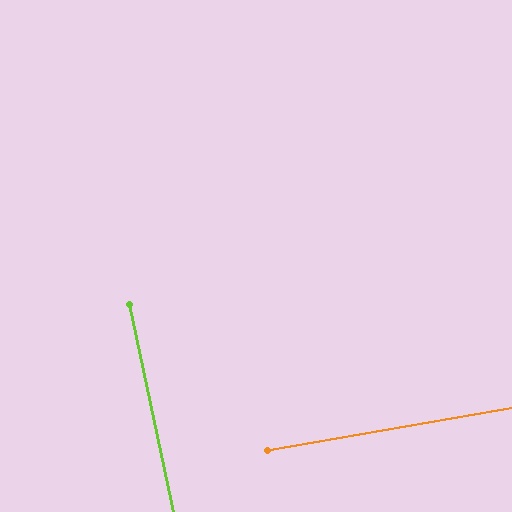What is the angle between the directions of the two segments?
Approximately 88 degrees.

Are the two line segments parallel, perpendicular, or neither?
Perpendicular — they meet at approximately 88°.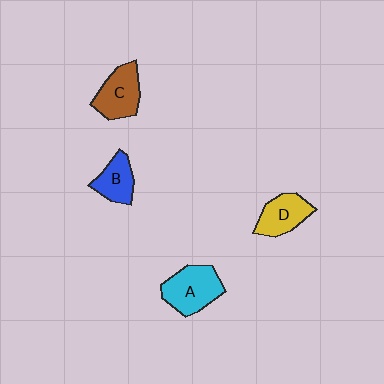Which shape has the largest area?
Shape A (cyan).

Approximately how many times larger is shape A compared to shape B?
Approximately 1.5 times.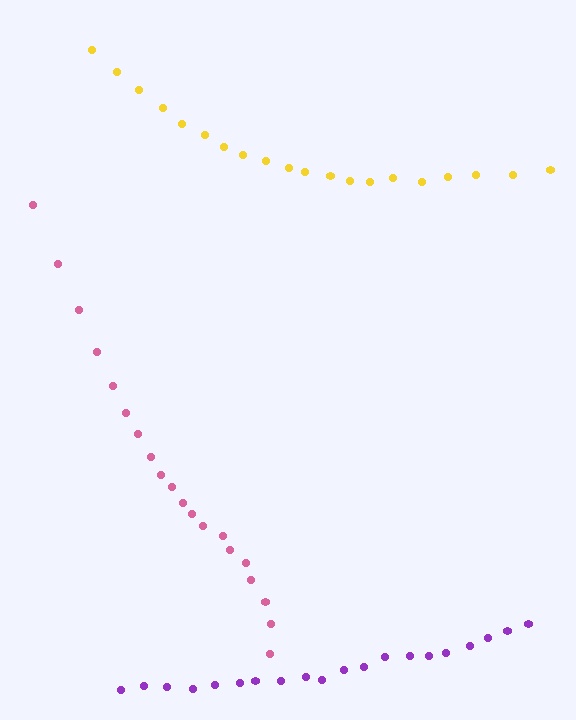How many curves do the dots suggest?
There are 3 distinct paths.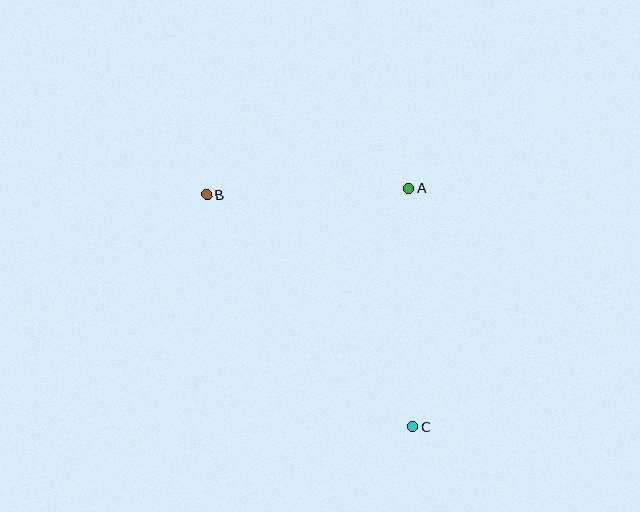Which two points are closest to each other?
Points A and B are closest to each other.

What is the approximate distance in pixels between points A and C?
The distance between A and C is approximately 239 pixels.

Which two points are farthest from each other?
Points B and C are farthest from each other.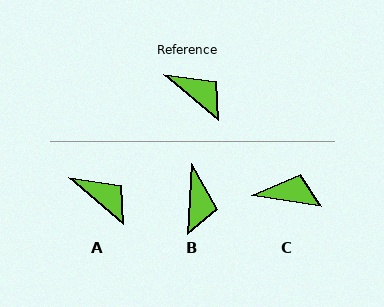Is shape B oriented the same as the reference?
No, it is off by about 53 degrees.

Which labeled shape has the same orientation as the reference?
A.